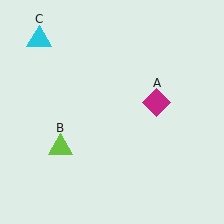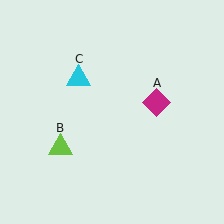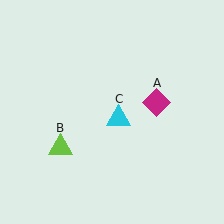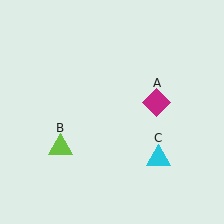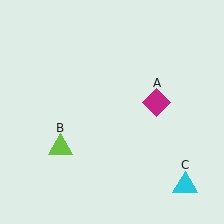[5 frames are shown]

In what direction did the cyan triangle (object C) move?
The cyan triangle (object C) moved down and to the right.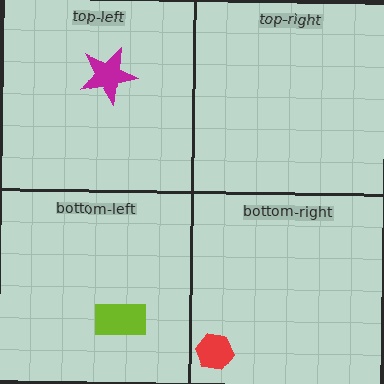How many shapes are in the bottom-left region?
1.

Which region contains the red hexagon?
The bottom-right region.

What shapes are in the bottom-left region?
The lime rectangle.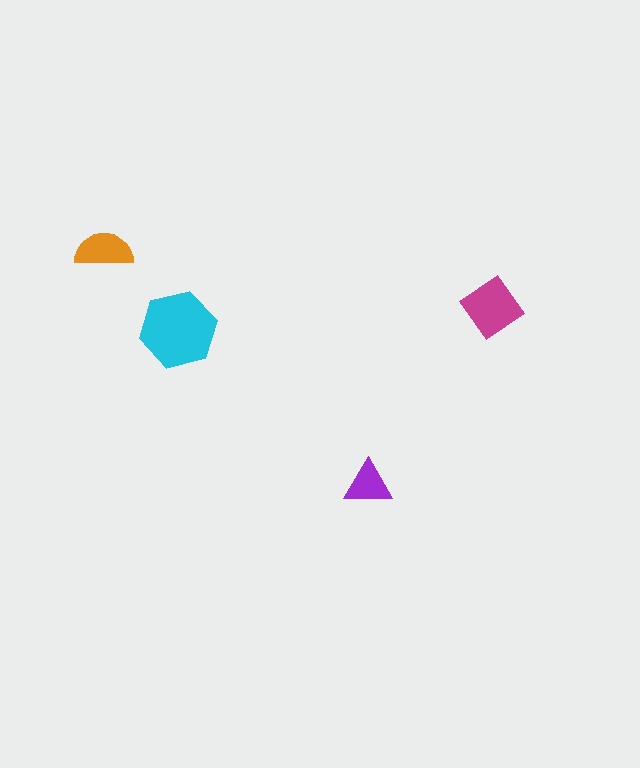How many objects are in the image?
There are 4 objects in the image.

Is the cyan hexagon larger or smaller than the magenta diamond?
Larger.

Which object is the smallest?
The purple triangle.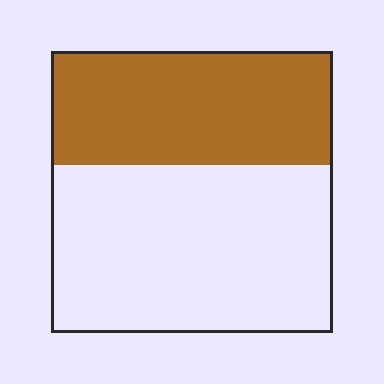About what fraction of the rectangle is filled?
About two fifths (2/5).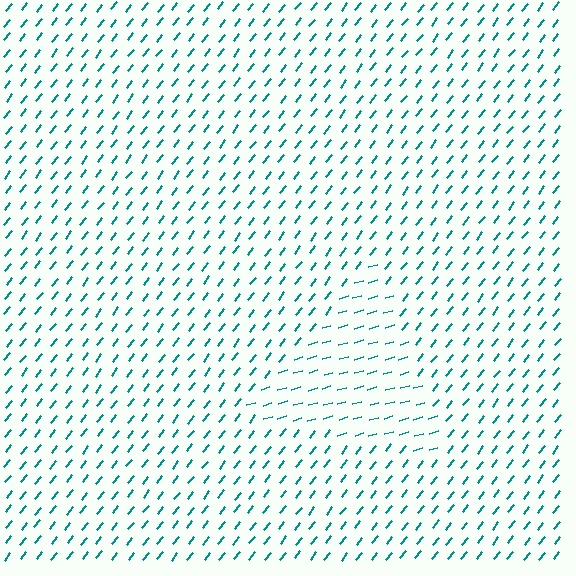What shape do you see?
I see a triangle.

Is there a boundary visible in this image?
Yes, there is a texture boundary formed by a change in line orientation.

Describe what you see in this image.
The image is filled with small teal line segments. A triangle region in the image has lines oriented differently from the surrounding lines, creating a visible texture boundary.